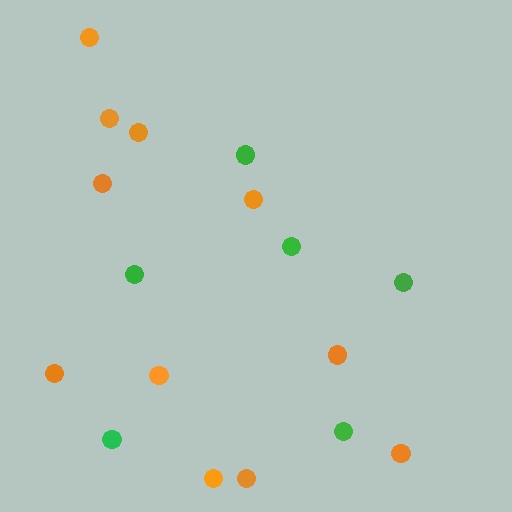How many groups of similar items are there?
There are 2 groups: one group of orange circles (11) and one group of green circles (6).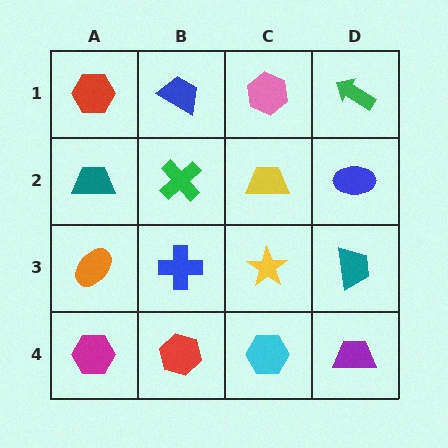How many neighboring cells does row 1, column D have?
2.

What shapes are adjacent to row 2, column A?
A red hexagon (row 1, column A), an orange ellipse (row 3, column A), a green cross (row 2, column B).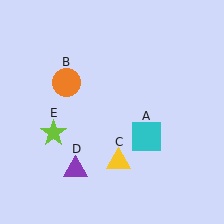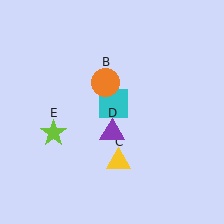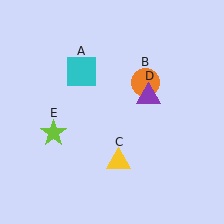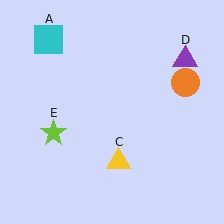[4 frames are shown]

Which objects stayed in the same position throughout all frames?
Yellow triangle (object C) and lime star (object E) remained stationary.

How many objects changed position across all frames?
3 objects changed position: cyan square (object A), orange circle (object B), purple triangle (object D).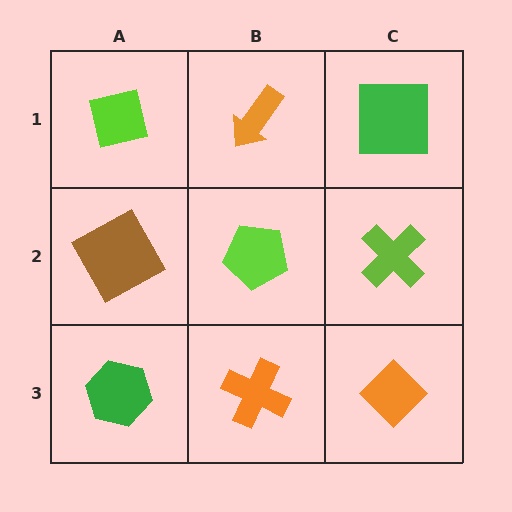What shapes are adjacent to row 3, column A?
A brown square (row 2, column A), an orange cross (row 3, column B).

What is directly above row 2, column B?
An orange arrow.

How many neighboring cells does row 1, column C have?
2.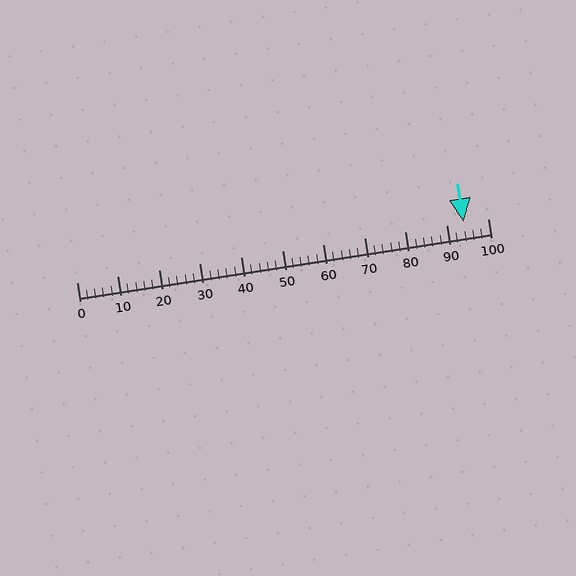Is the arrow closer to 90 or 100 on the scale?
The arrow is closer to 90.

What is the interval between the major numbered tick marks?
The major tick marks are spaced 10 units apart.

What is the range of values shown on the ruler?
The ruler shows values from 0 to 100.